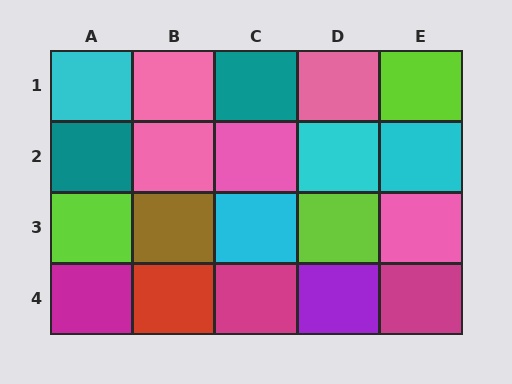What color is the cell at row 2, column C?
Pink.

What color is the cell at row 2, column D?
Cyan.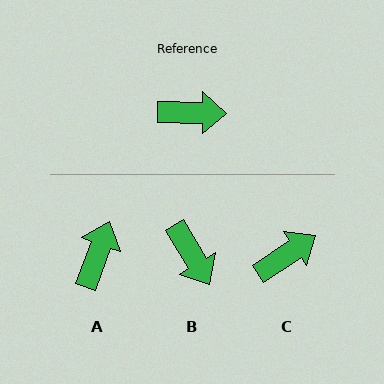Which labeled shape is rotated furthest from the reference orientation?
A, about 71 degrees away.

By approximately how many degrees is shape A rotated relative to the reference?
Approximately 71 degrees counter-clockwise.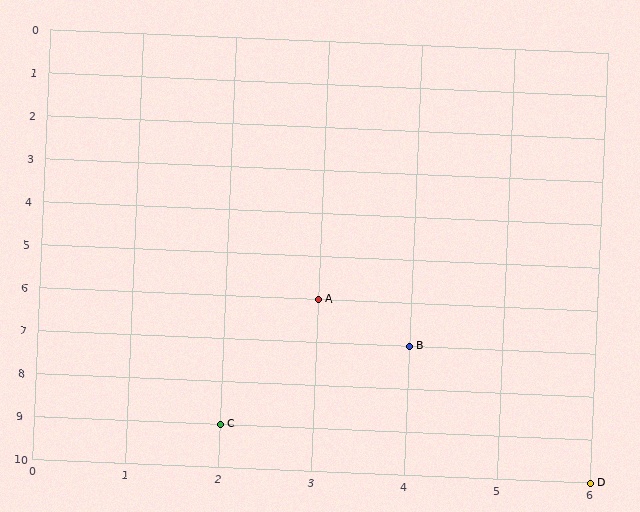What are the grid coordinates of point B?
Point B is at grid coordinates (4, 7).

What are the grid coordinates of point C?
Point C is at grid coordinates (2, 9).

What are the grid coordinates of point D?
Point D is at grid coordinates (6, 10).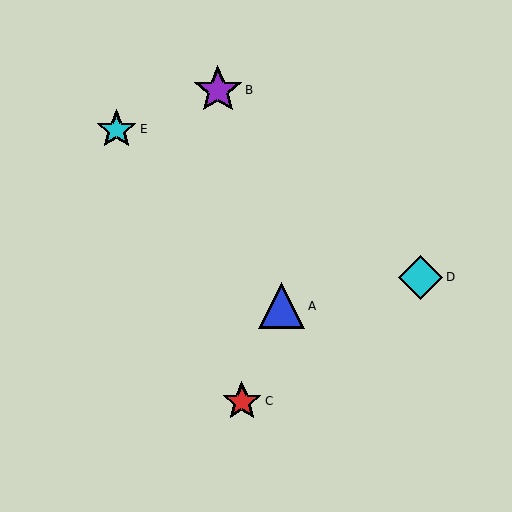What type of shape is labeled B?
Shape B is a purple star.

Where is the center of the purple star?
The center of the purple star is at (218, 90).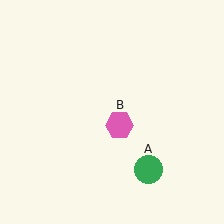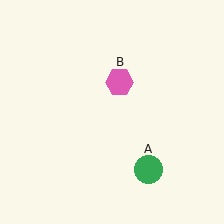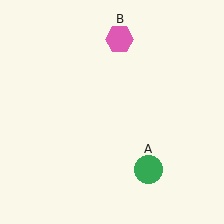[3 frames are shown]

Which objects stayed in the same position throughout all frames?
Green circle (object A) remained stationary.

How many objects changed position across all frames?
1 object changed position: pink hexagon (object B).